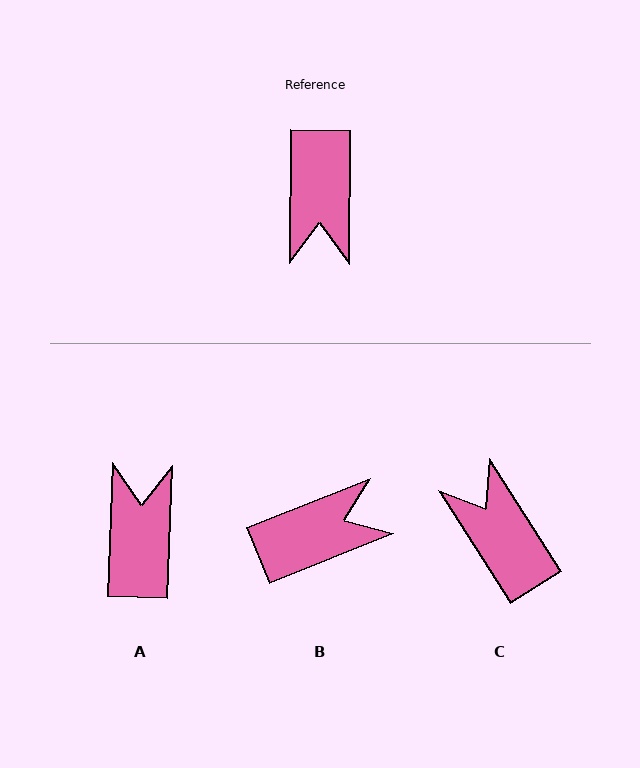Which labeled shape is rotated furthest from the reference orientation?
A, about 178 degrees away.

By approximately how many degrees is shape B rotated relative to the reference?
Approximately 112 degrees counter-clockwise.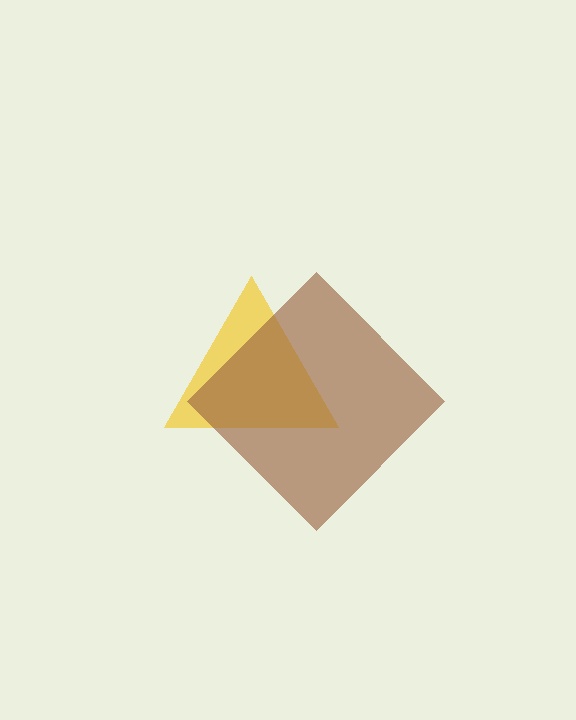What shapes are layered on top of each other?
The layered shapes are: a yellow triangle, a brown diamond.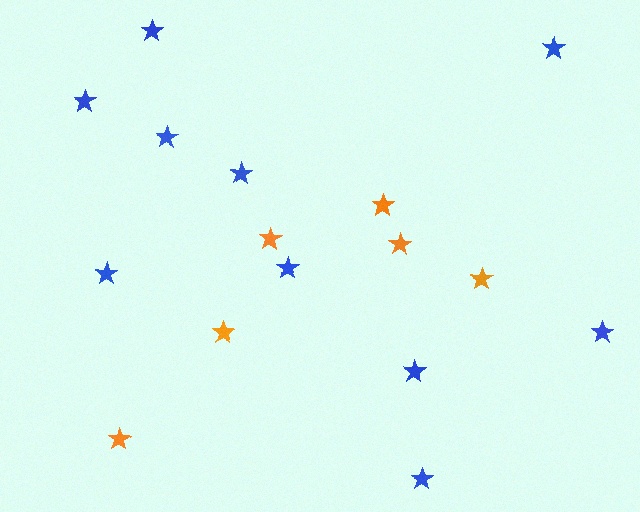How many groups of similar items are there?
There are 2 groups: one group of blue stars (10) and one group of orange stars (6).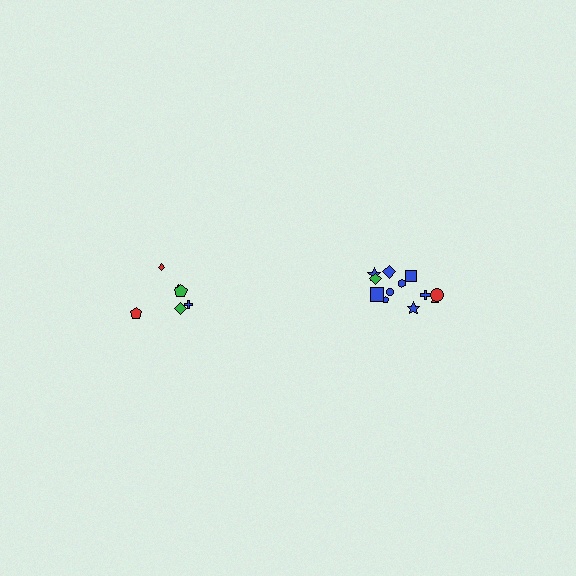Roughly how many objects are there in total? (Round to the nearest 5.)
Roughly 20 objects in total.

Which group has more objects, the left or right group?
The right group.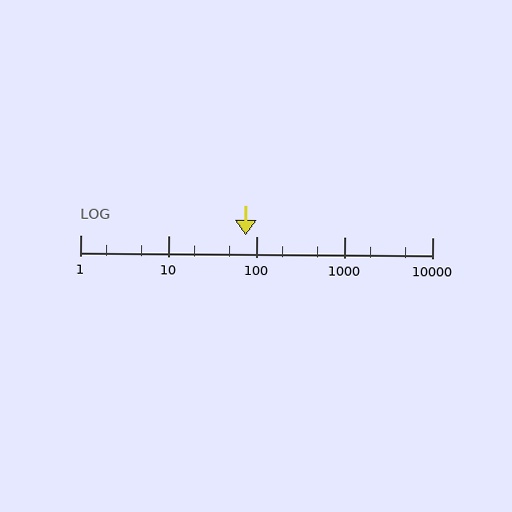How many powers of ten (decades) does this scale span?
The scale spans 4 decades, from 1 to 10000.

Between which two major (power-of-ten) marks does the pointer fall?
The pointer is between 10 and 100.